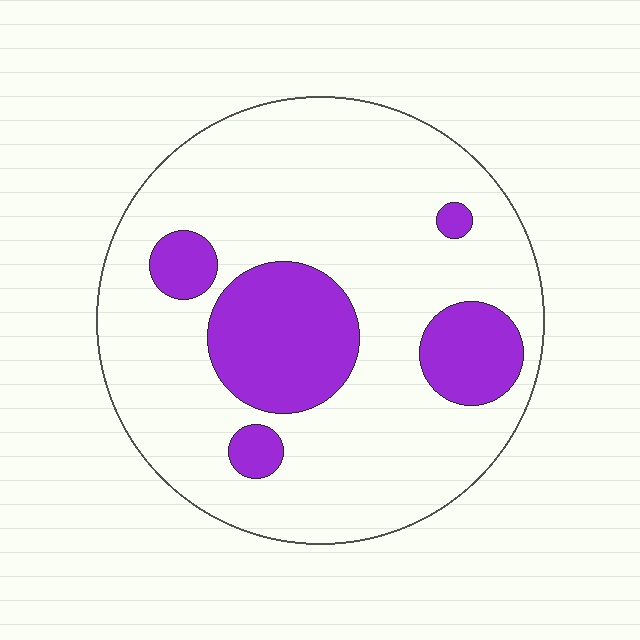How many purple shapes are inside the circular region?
5.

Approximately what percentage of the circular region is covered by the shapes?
Approximately 20%.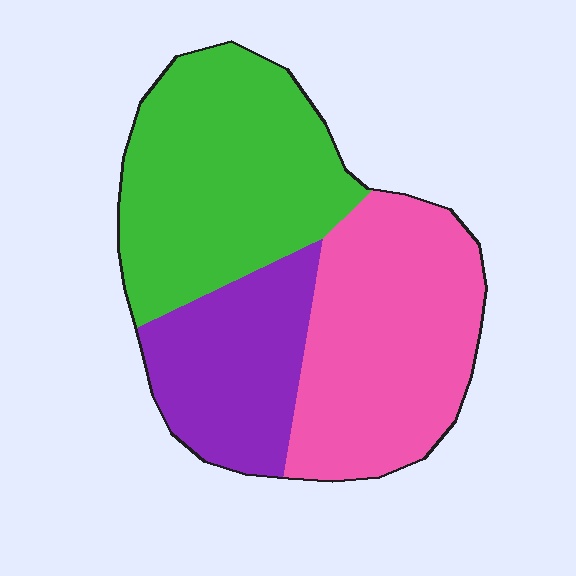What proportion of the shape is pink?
Pink covers roughly 40% of the shape.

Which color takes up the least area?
Purple, at roughly 25%.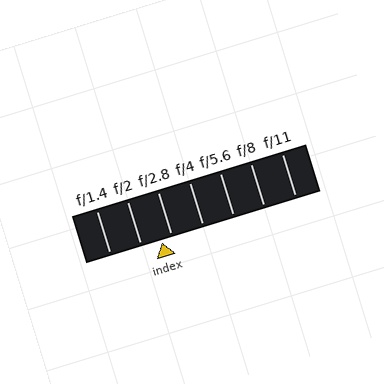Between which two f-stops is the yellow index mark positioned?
The index mark is between f/2 and f/2.8.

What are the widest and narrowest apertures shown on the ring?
The widest aperture shown is f/1.4 and the narrowest is f/11.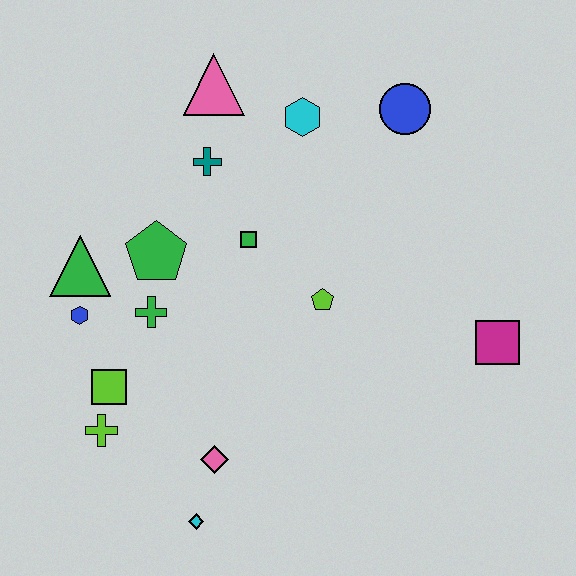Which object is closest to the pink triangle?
The teal cross is closest to the pink triangle.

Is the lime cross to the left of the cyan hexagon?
Yes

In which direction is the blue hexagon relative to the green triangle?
The blue hexagon is below the green triangle.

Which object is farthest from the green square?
The cyan diamond is farthest from the green square.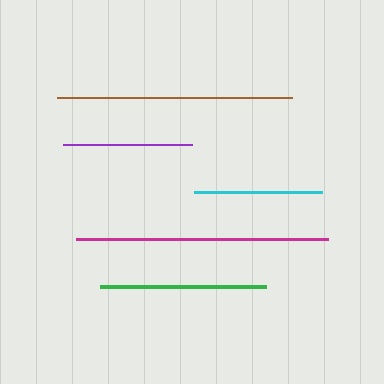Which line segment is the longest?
The magenta line is the longest at approximately 252 pixels.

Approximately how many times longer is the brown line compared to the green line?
The brown line is approximately 1.4 times the length of the green line.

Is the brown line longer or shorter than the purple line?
The brown line is longer than the purple line.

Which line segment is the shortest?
The cyan line is the shortest at approximately 127 pixels.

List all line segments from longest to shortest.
From longest to shortest: magenta, brown, green, purple, cyan.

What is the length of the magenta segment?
The magenta segment is approximately 252 pixels long.